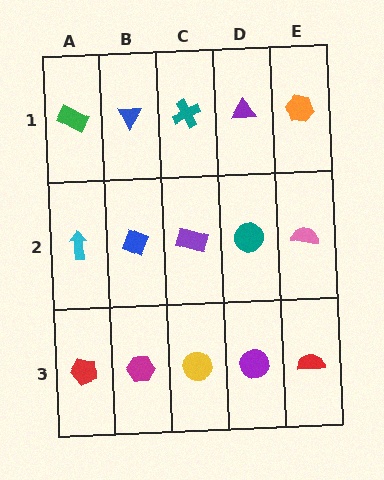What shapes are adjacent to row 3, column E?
A pink semicircle (row 2, column E), a purple circle (row 3, column D).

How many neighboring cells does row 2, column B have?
4.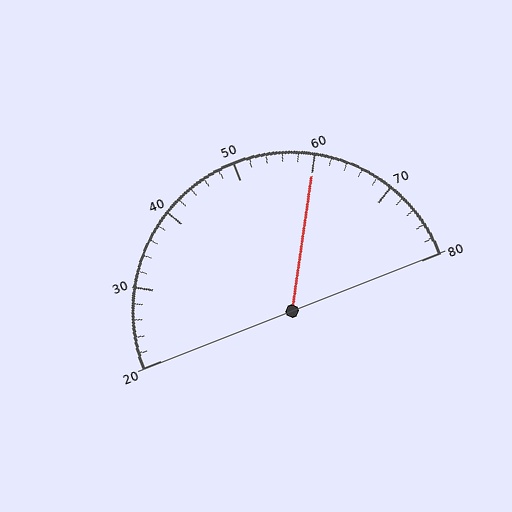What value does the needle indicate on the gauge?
The needle indicates approximately 60.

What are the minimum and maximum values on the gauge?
The gauge ranges from 20 to 80.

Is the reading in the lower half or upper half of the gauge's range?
The reading is in the upper half of the range (20 to 80).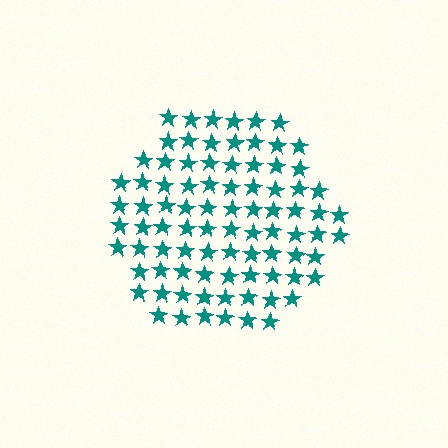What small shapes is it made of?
It is made of small stars.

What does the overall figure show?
The overall figure shows a hexagon.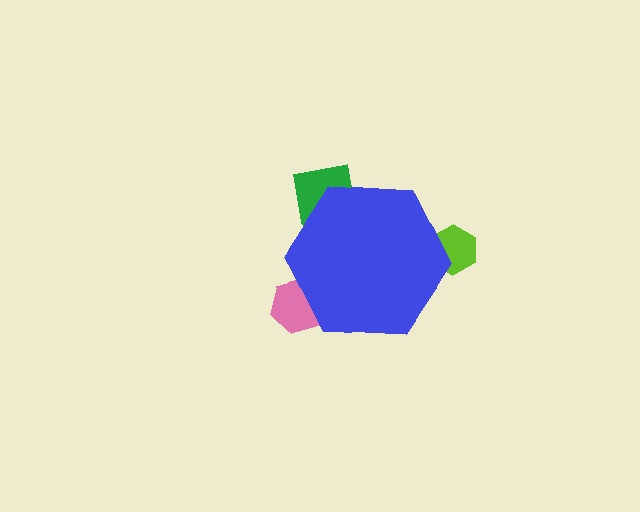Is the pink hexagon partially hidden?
Yes, the pink hexagon is partially hidden behind the blue hexagon.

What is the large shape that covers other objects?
A blue hexagon.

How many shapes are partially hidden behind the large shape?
3 shapes are partially hidden.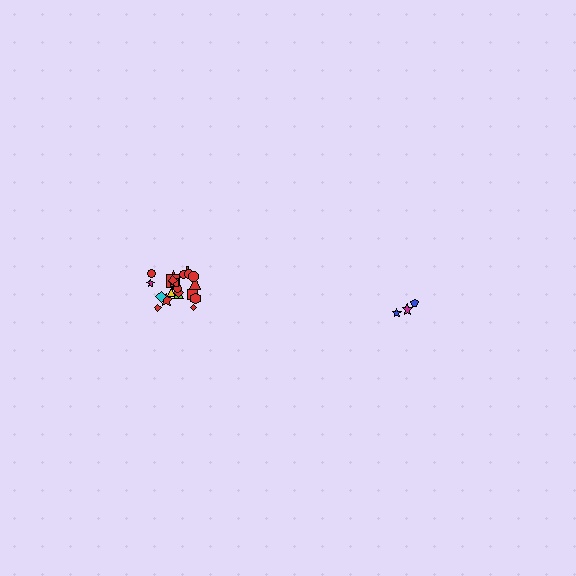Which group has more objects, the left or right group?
The left group.